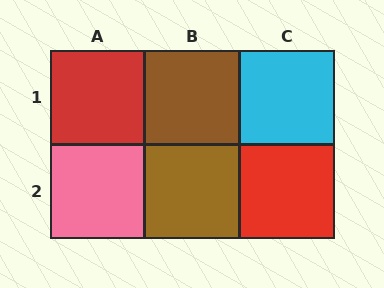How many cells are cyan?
1 cell is cyan.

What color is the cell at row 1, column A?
Red.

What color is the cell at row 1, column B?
Brown.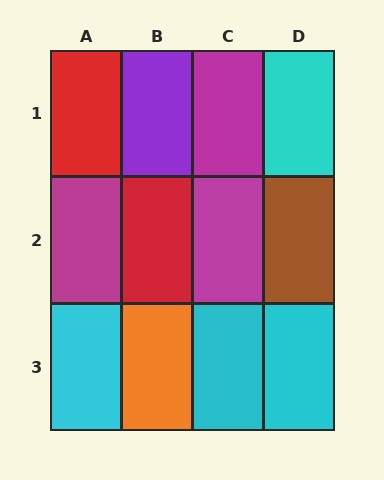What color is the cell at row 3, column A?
Cyan.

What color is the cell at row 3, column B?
Orange.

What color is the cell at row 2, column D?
Brown.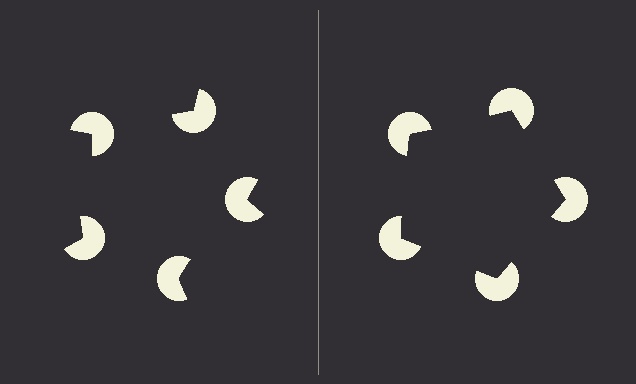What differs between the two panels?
The pac-man discs are positioned identically on both sides; only the wedge orientations differ. On the right they align to a pentagon; on the left they are misaligned.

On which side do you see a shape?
An illusory pentagon appears on the right side. On the left side the wedge cuts are rotated, so no coherent shape forms.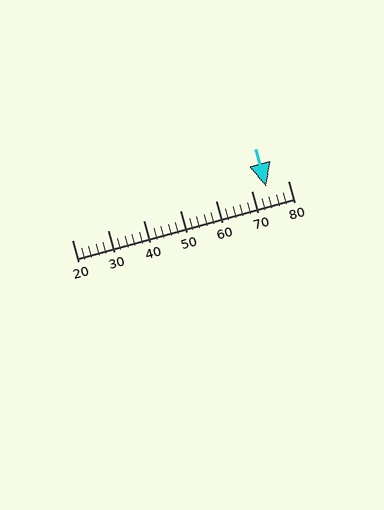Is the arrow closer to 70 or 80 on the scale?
The arrow is closer to 70.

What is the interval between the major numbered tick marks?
The major tick marks are spaced 10 units apart.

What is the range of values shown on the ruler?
The ruler shows values from 20 to 80.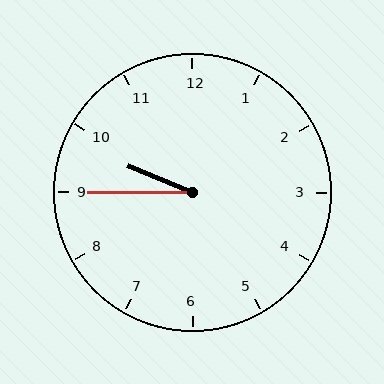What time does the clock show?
9:45.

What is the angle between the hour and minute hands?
Approximately 22 degrees.